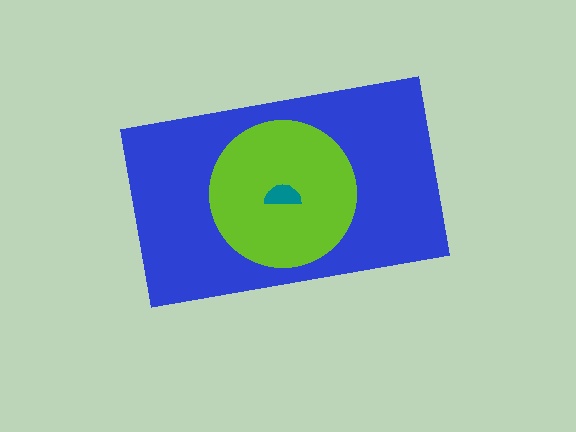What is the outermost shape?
The blue rectangle.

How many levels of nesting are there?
3.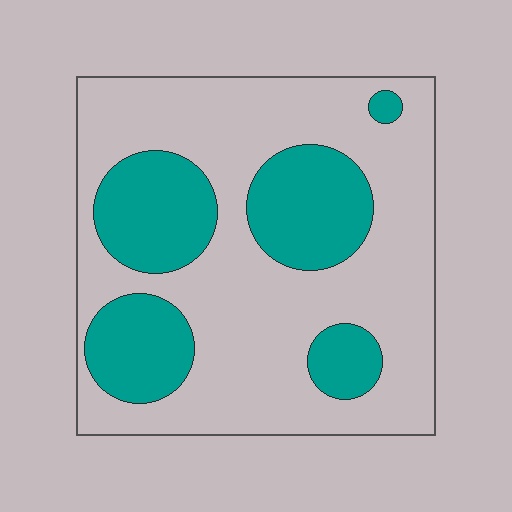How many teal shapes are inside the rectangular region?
5.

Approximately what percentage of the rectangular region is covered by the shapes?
Approximately 30%.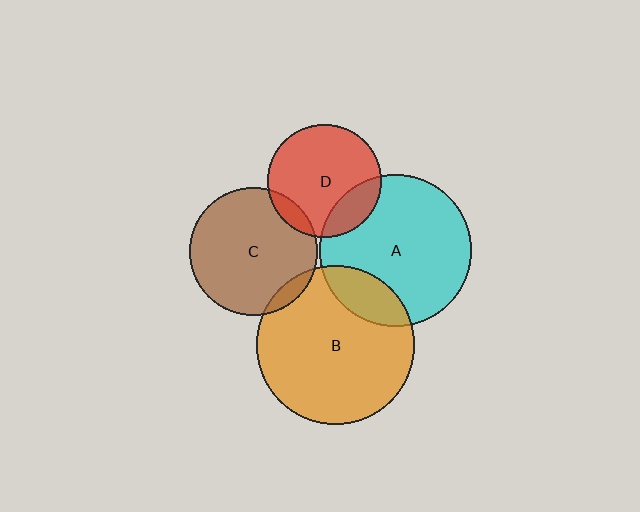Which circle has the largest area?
Circle B (orange).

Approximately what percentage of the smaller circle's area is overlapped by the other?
Approximately 10%.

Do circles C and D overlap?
Yes.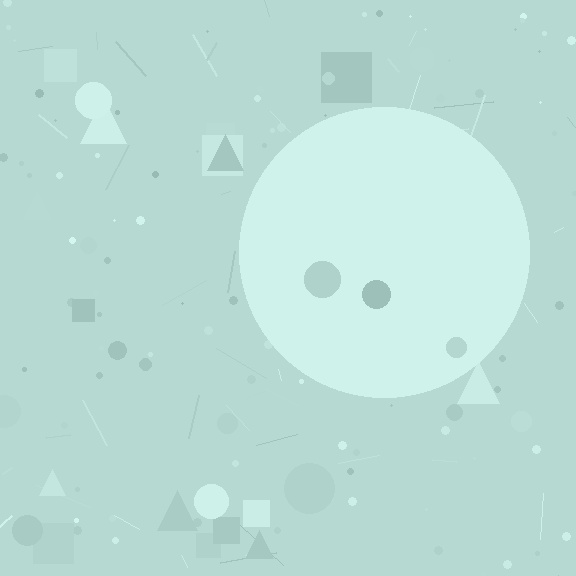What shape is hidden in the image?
A circle is hidden in the image.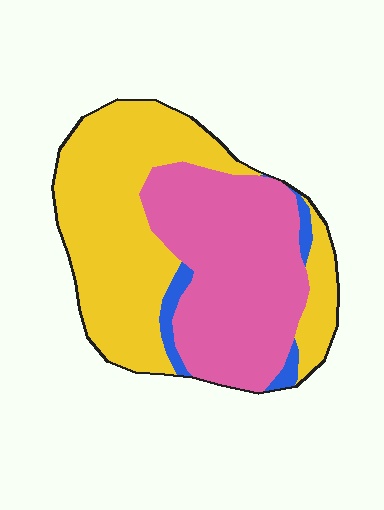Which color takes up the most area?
Yellow, at roughly 50%.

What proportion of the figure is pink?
Pink takes up about two fifths (2/5) of the figure.